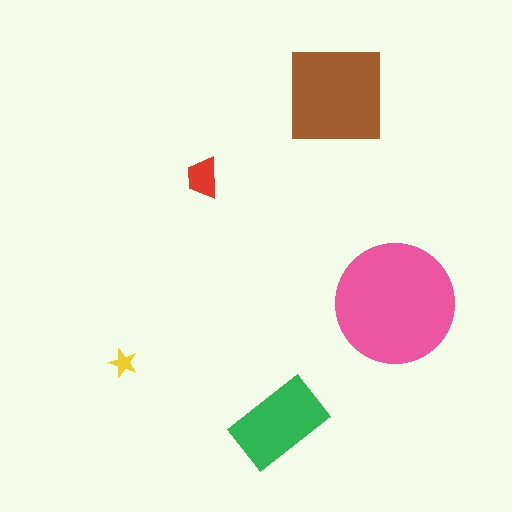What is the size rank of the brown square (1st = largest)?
2nd.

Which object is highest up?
The brown square is topmost.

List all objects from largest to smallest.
The pink circle, the brown square, the green rectangle, the red trapezoid, the yellow star.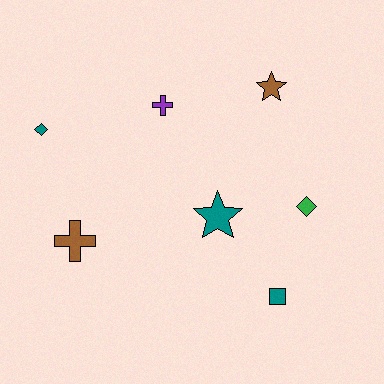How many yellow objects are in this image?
There are no yellow objects.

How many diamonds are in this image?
There are 2 diamonds.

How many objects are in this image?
There are 7 objects.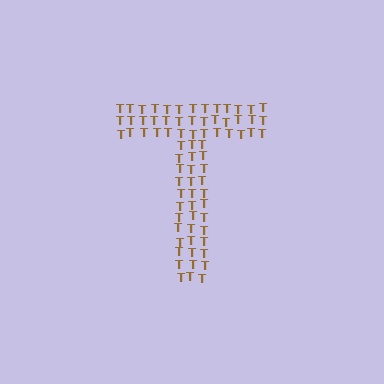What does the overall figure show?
The overall figure shows the letter T.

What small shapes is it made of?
It is made of small letter T's.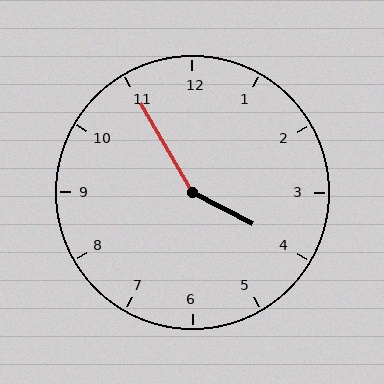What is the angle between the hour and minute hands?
Approximately 148 degrees.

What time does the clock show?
3:55.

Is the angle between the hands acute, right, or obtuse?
It is obtuse.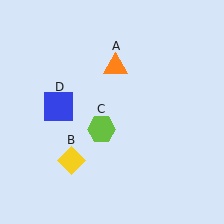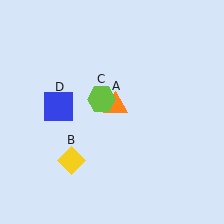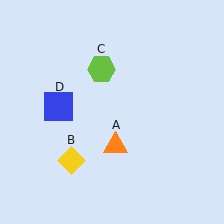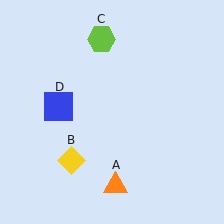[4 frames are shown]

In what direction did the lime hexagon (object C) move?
The lime hexagon (object C) moved up.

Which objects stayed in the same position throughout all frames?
Yellow diamond (object B) and blue square (object D) remained stationary.